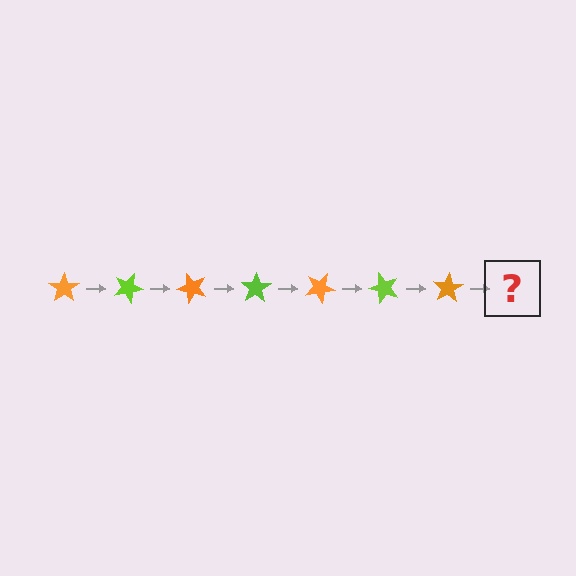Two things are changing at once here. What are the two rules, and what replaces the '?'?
The two rules are that it rotates 25 degrees each step and the color cycles through orange and lime. The '?' should be a lime star, rotated 175 degrees from the start.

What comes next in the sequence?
The next element should be a lime star, rotated 175 degrees from the start.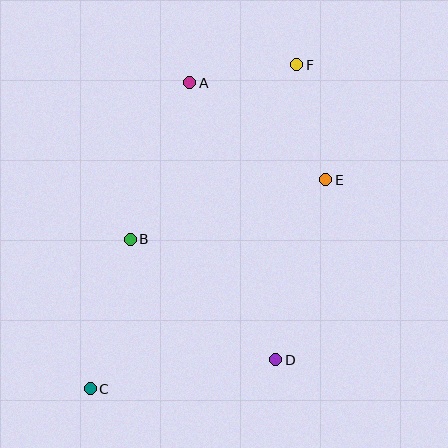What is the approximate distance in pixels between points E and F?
The distance between E and F is approximately 119 pixels.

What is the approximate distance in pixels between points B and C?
The distance between B and C is approximately 155 pixels.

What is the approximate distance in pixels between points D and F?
The distance between D and F is approximately 296 pixels.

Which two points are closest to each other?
Points A and F are closest to each other.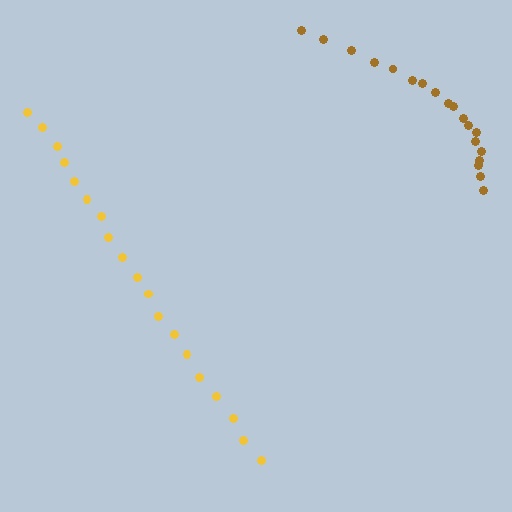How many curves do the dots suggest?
There are 2 distinct paths.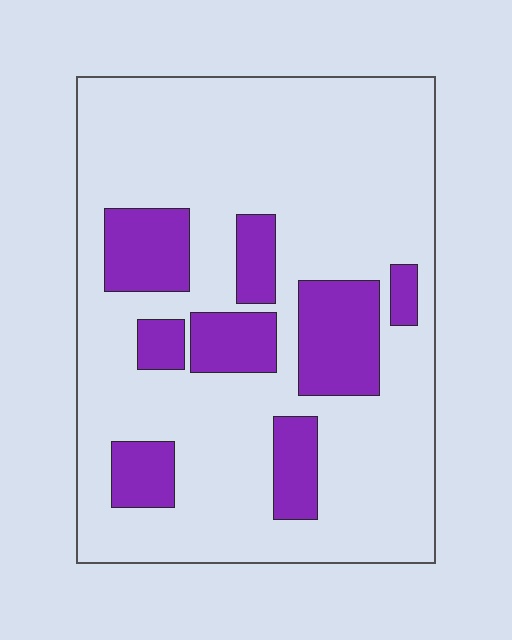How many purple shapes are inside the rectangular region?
8.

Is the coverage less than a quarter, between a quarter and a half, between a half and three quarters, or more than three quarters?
Less than a quarter.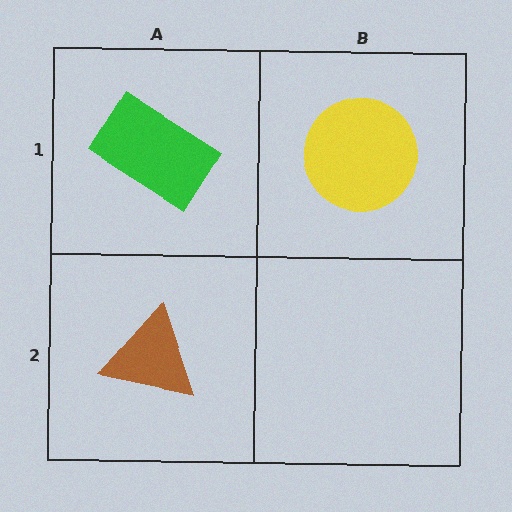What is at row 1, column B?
A yellow circle.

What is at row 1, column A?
A green rectangle.